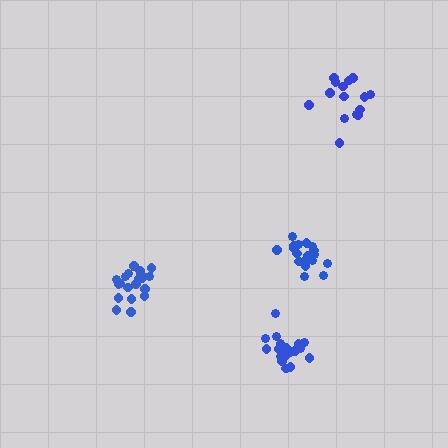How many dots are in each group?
Group 1: 21 dots, Group 2: 21 dots, Group 3: 19 dots, Group 4: 15 dots (76 total).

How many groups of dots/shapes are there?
There are 4 groups.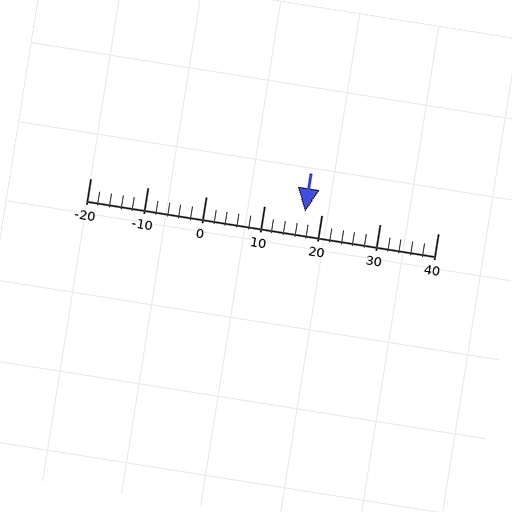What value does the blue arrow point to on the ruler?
The blue arrow points to approximately 17.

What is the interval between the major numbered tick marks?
The major tick marks are spaced 10 units apart.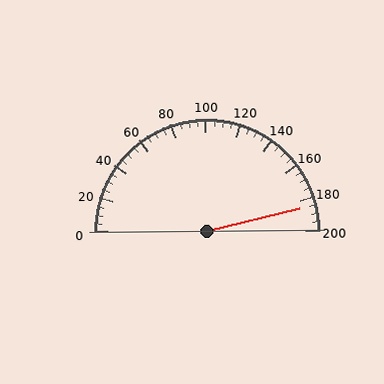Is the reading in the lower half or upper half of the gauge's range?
The reading is in the upper half of the range (0 to 200).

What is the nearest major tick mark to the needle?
The nearest major tick mark is 180.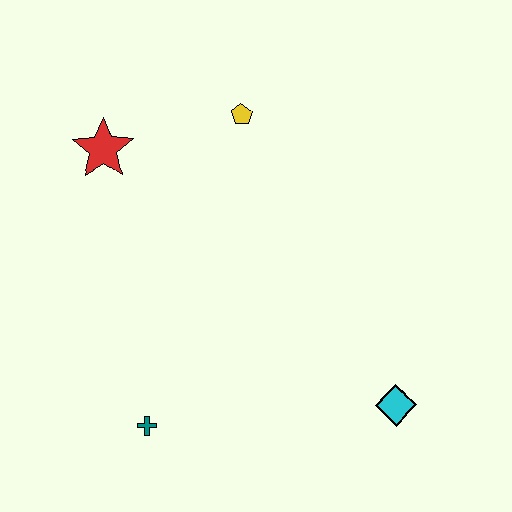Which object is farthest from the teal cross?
The yellow pentagon is farthest from the teal cross.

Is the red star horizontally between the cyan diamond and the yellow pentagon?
No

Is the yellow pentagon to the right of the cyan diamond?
No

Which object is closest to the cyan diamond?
The teal cross is closest to the cyan diamond.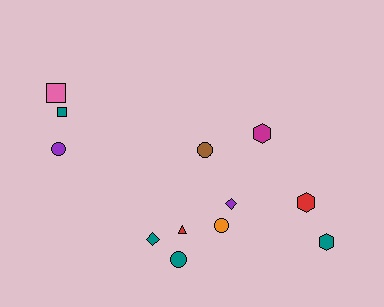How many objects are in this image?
There are 12 objects.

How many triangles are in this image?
There is 1 triangle.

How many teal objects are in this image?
There are 4 teal objects.